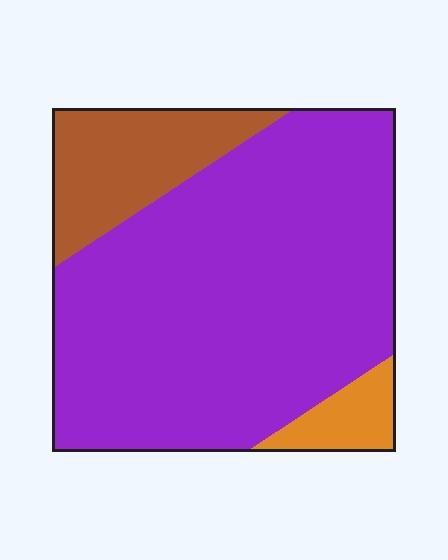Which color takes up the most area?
Purple, at roughly 75%.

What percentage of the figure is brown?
Brown covers roughly 15% of the figure.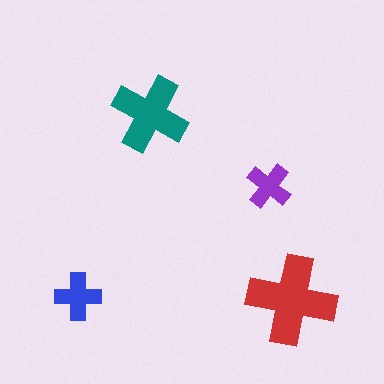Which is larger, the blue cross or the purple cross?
The blue one.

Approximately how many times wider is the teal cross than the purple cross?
About 1.5 times wider.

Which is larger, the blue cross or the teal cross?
The teal one.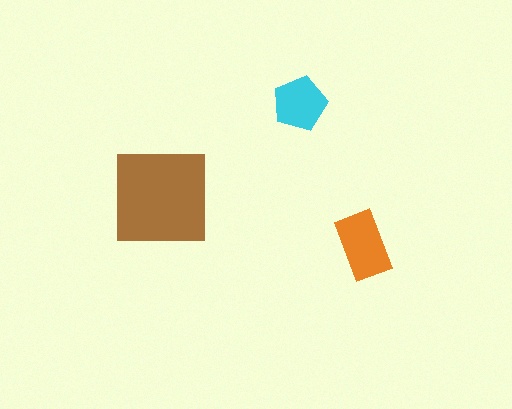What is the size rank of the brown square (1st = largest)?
1st.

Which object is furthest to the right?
The orange rectangle is rightmost.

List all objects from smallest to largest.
The cyan pentagon, the orange rectangle, the brown square.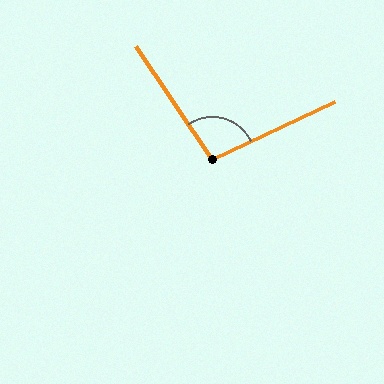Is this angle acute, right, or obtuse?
It is obtuse.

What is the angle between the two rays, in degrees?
Approximately 99 degrees.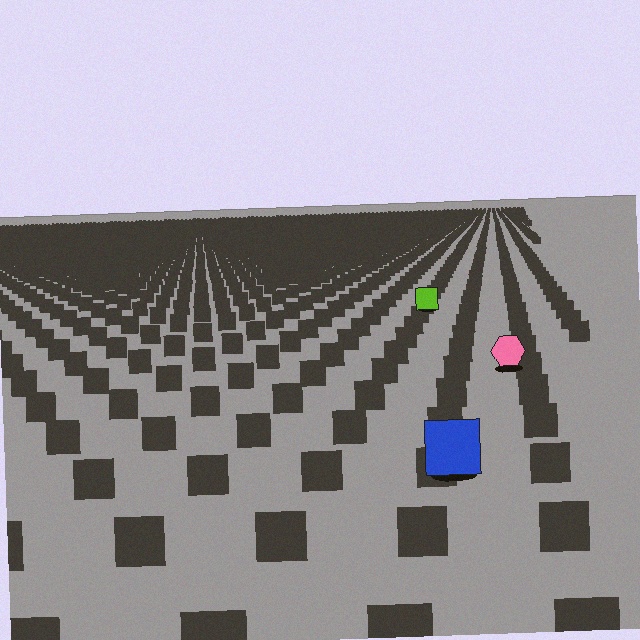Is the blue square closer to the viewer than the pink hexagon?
Yes. The blue square is closer — you can tell from the texture gradient: the ground texture is coarser near it.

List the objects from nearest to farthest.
From nearest to farthest: the blue square, the pink hexagon, the lime square.